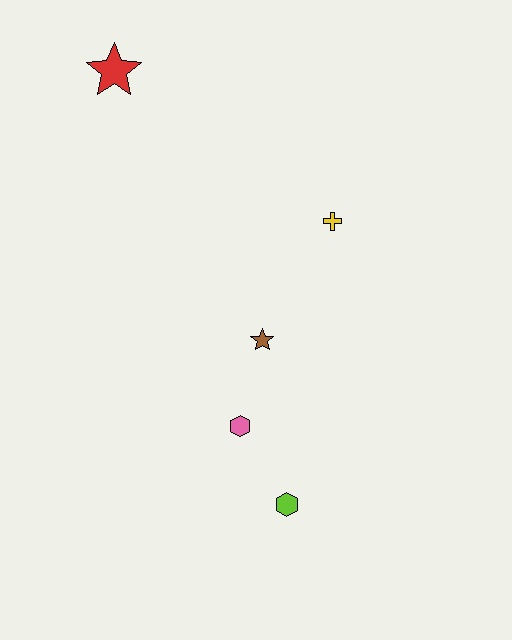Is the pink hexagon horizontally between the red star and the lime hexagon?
Yes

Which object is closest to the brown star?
The pink hexagon is closest to the brown star.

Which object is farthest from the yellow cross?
The lime hexagon is farthest from the yellow cross.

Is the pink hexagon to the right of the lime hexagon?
No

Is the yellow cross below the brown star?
No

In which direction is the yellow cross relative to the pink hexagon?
The yellow cross is above the pink hexagon.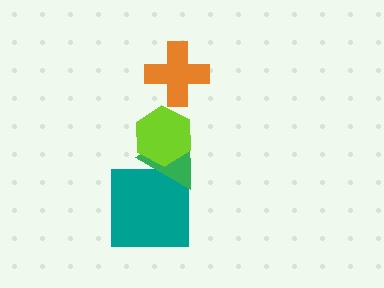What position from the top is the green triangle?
The green triangle is 3rd from the top.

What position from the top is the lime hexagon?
The lime hexagon is 2nd from the top.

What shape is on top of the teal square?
The green triangle is on top of the teal square.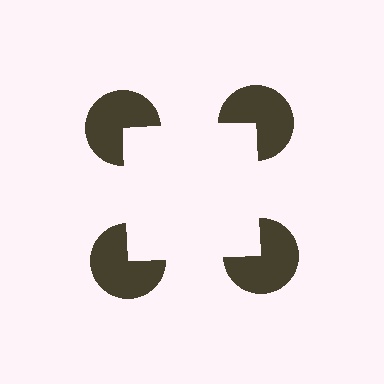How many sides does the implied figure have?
4 sides.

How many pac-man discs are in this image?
There are 4 — one at each vertex of the illusory square.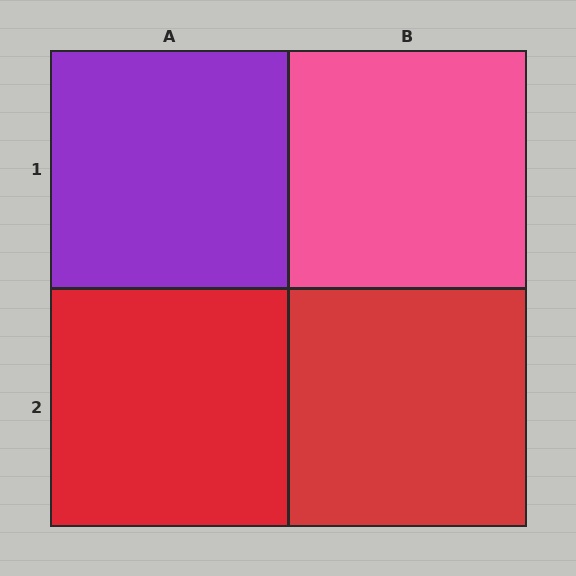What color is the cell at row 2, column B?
Red.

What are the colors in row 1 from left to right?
Purple, pink.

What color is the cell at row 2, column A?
Red.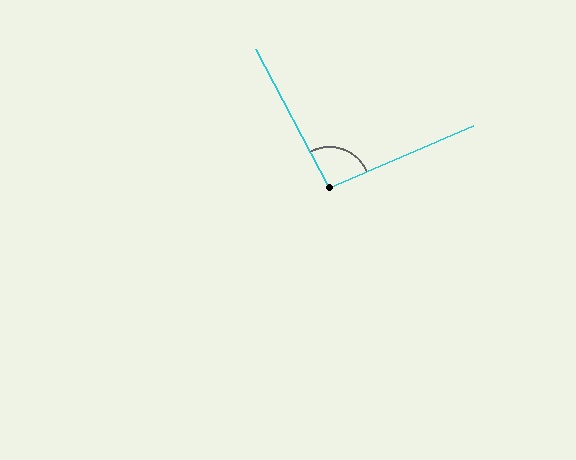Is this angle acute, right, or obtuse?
It is approximately a right angle.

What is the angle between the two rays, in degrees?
Approximately 95 degrees.